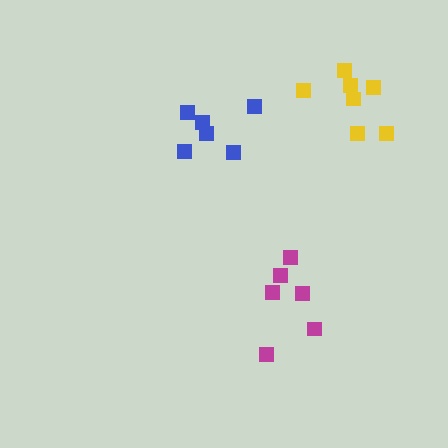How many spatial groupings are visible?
There are 3 spatial groupings.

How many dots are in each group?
Group 1: 6 dots, Group 2: 6 dots, Group 3: 7 dots (19 total).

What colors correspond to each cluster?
The clusters are colored: magenta, blue, yellow.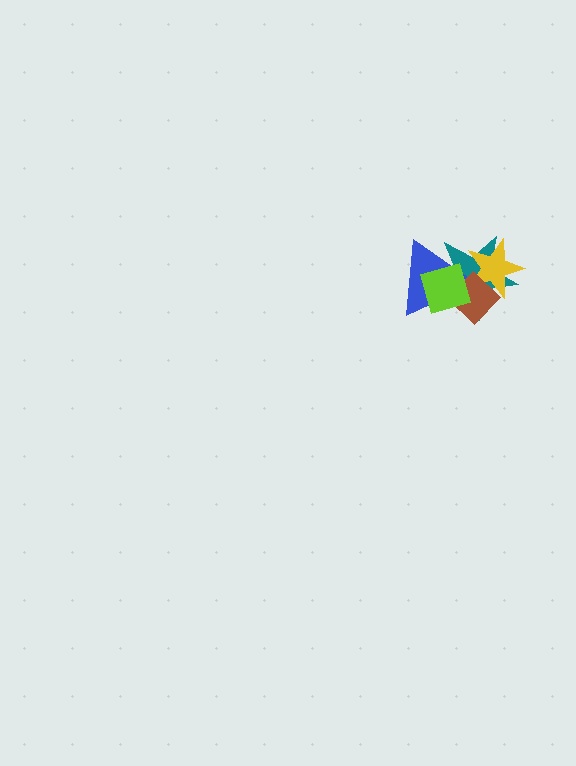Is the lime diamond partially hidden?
No, no other shape covers it.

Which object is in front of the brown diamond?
The lime diamond is in front of the brown diamond.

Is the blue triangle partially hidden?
Yes, it is partially covered by another shape.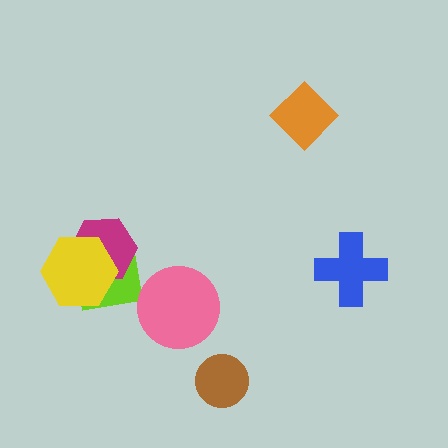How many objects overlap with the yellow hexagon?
2 objects overlap with the yellow hexagon.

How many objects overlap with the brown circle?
0 objects overlap with the brown circle.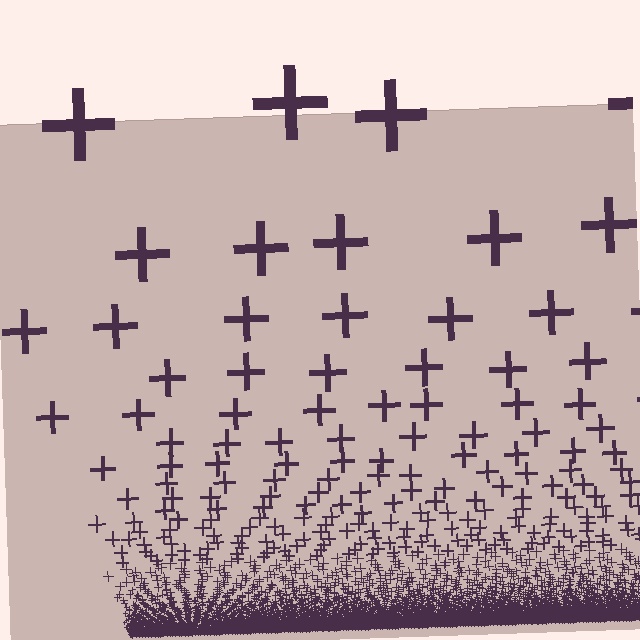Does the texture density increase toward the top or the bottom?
Density increases toward the bottom.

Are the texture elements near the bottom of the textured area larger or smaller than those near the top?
Smaller. The gradient is inverted — elements near the bottom are smaller and denser.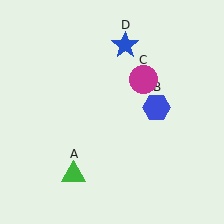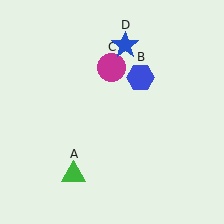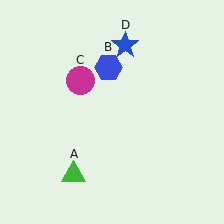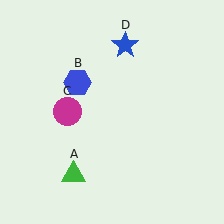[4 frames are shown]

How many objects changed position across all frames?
2 objects changed position: blue hexagon (object B), magenta circle (object C).